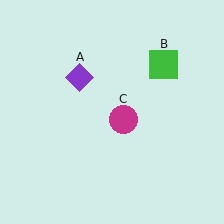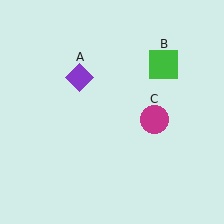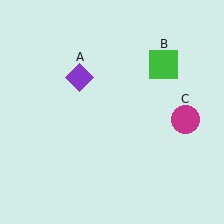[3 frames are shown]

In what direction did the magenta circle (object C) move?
The magenta circle (object C) moved right.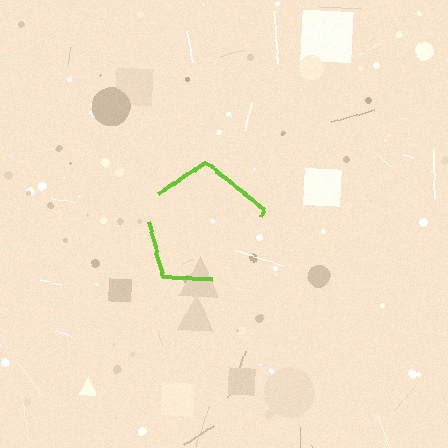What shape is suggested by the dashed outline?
The dashed outline suggests a pentagon.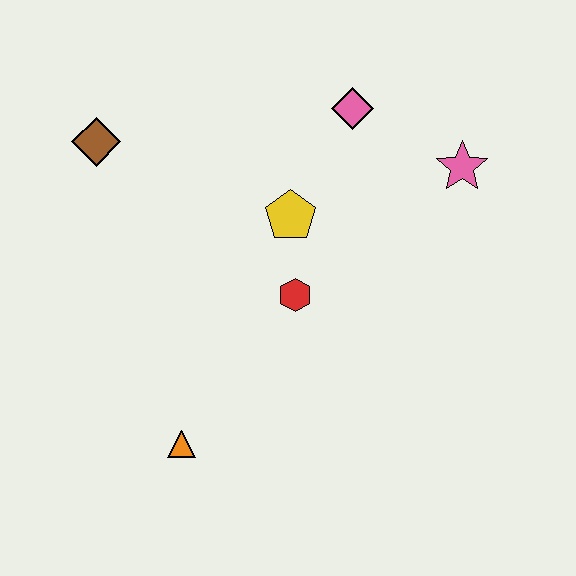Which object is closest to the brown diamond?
The yellow pentagon is closest to the brown diamond.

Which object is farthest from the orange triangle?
The pink star is farthest from the orange triangle.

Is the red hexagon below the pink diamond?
Yes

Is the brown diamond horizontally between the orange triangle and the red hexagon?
No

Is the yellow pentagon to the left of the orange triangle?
No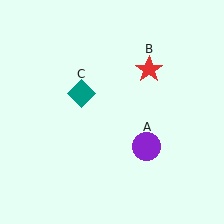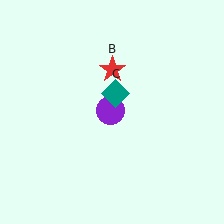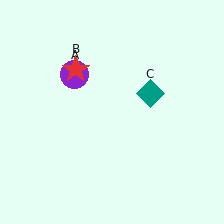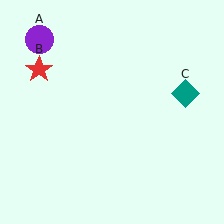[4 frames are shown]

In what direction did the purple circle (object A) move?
The purple circle (object A) moved up and to the left.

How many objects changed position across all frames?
3 objects changed position: purple circle (object A), red star (object B), teal diamond (object C).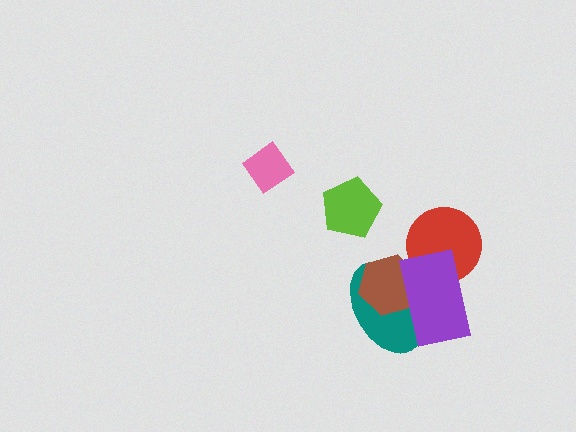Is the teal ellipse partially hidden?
Yes, it is partially covered by another shape.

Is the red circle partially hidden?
Yes, it is partially covered by another shape.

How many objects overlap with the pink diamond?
0 objects overlap with the pink diamond.